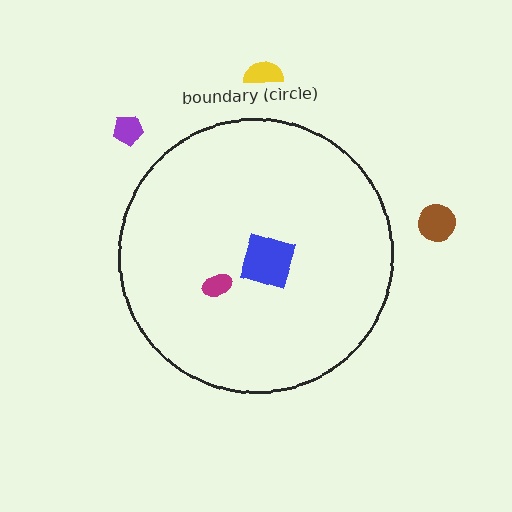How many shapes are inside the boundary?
2 inside, 3 outside.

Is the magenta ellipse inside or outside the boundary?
Inside.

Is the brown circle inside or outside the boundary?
Outside.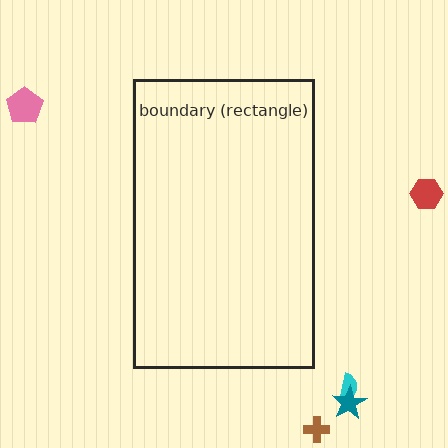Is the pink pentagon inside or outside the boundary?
Outside.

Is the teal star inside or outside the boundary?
Outside.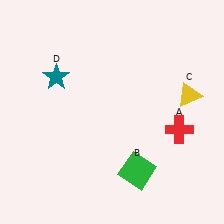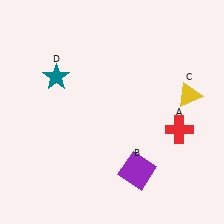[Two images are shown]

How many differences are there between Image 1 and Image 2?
There is 1 difference between the two images.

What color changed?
The square (B) changed from green in Image 1 to purple in Image 2.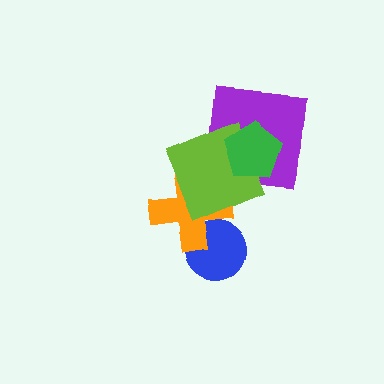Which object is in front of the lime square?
The green pentagon is in front of the lime square.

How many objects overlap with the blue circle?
1 object overlaps with the blue circle.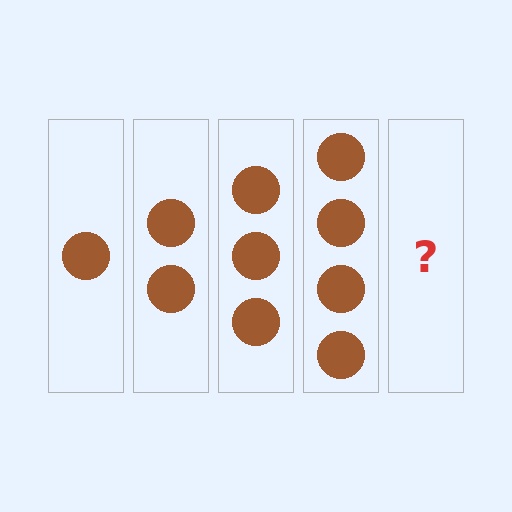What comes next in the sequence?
The next element should be 5 circles.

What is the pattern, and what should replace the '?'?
The pattern is that each step adds one more circle. The '?' should be 5 circles.